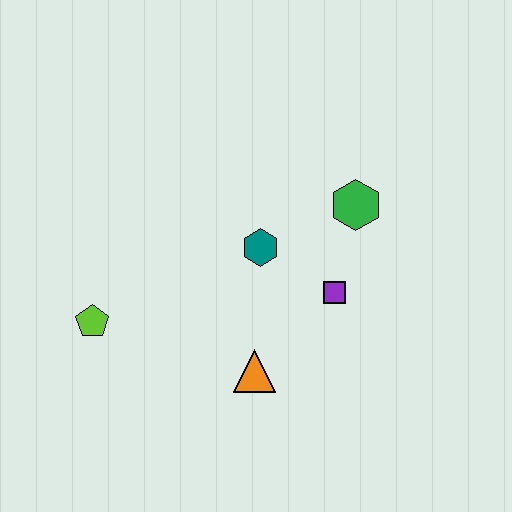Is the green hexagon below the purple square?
No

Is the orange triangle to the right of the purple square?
No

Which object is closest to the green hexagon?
The purple square is closest to the green hexagon.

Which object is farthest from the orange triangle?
The green hexagon is farthest from the orange triangle.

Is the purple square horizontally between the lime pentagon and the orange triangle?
No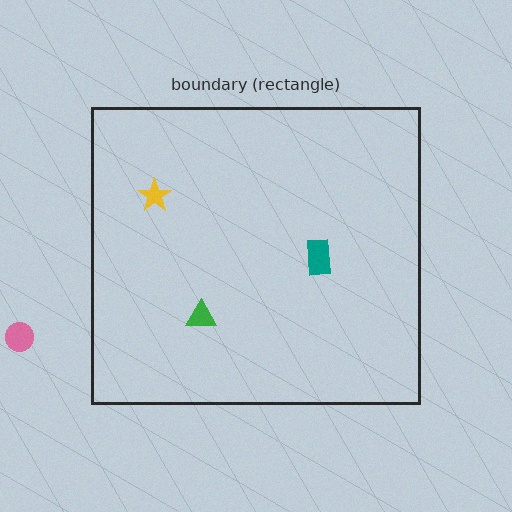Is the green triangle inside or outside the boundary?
Inside.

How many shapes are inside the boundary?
3 inside, 1 outside.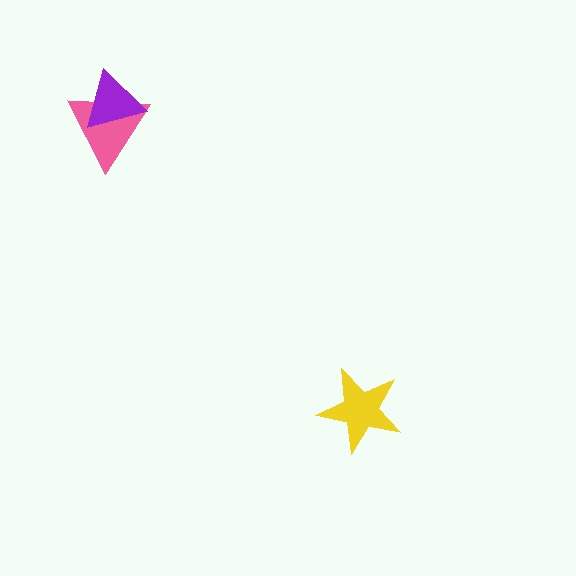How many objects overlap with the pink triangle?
1 object overlaps with the pink triangle.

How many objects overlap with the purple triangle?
1 object overlaps with the purple triangle.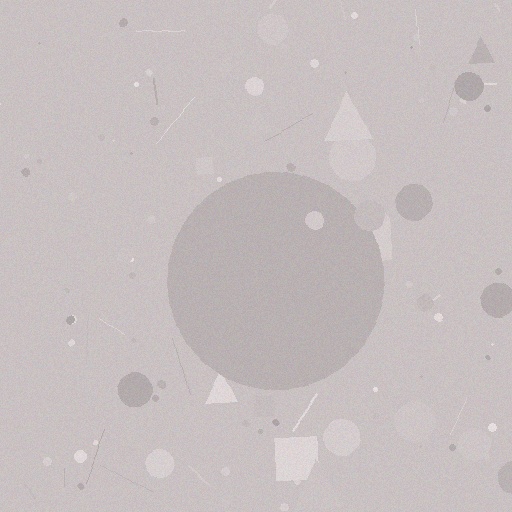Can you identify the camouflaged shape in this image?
The camouflaged shape is a circle.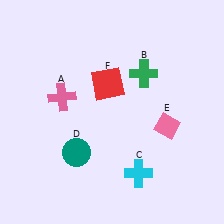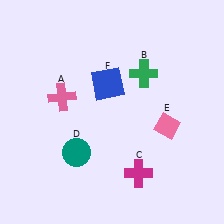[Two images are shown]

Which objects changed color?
C changed from cyan to magenta. F changed from red to blue.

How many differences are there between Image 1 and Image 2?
There are 2 differences between the two images.